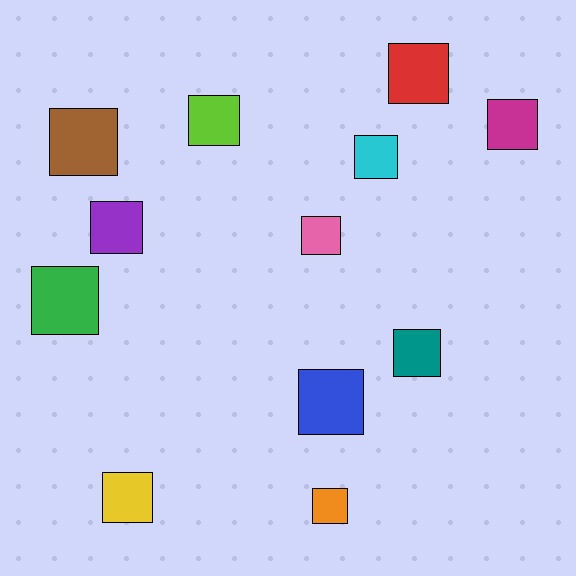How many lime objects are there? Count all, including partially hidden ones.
There is 1 lime object.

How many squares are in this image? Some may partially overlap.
There are 12 squares.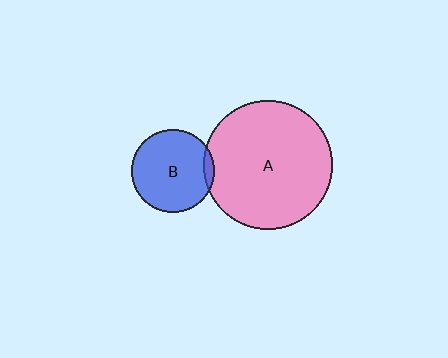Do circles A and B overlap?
Yes.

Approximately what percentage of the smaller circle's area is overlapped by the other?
Approximately 5%.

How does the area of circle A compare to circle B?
Approximately 2.4 times.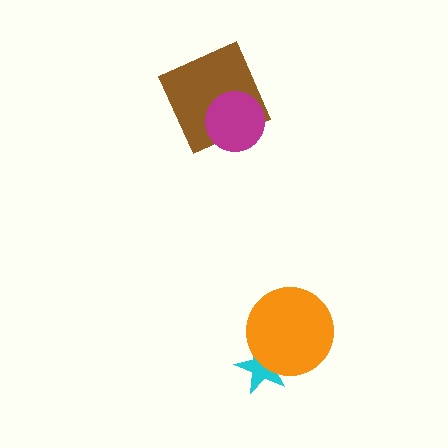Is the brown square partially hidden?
Yes, it is partially covered by another shape.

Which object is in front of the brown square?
The magenta circle is in front of the brown square.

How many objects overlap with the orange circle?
1 object overlaps with the orange circle.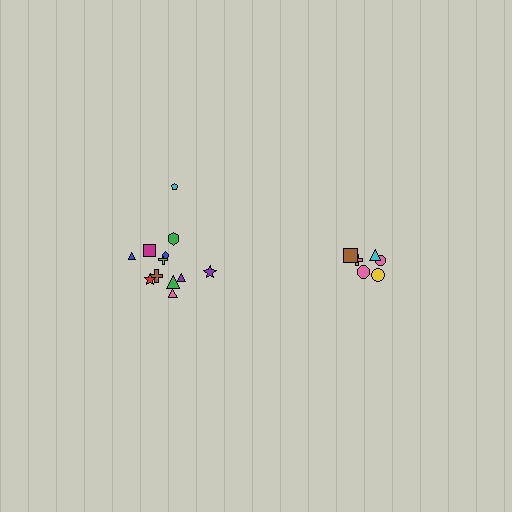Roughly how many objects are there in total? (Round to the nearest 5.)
Roughly 20 objects in total.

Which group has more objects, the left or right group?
The left group.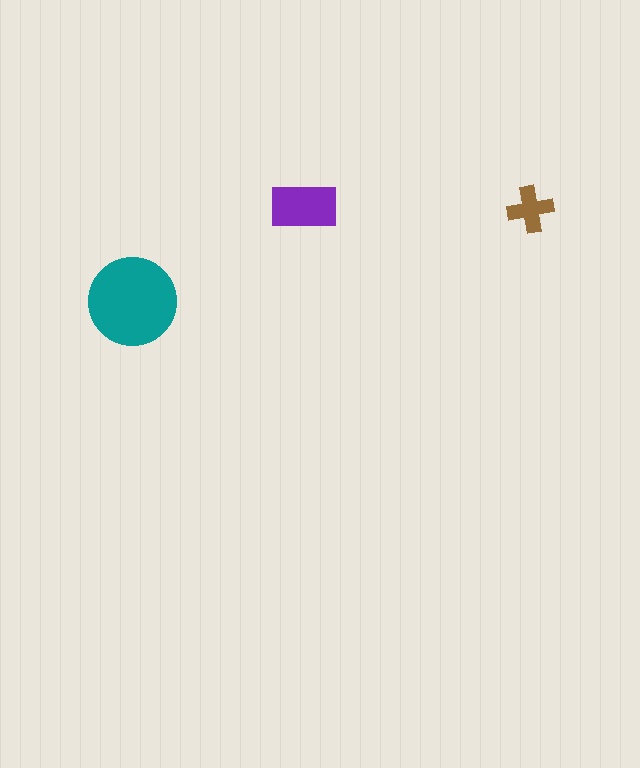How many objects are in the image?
There are 3 objects in the image.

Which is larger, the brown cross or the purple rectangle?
The purple rectangle.